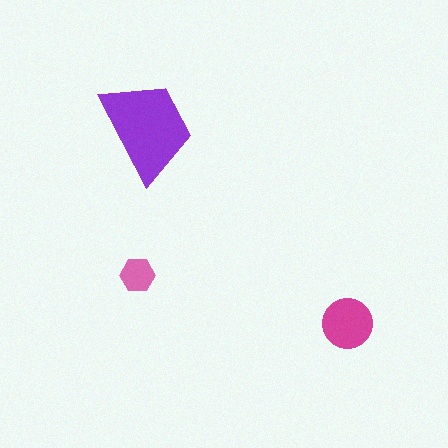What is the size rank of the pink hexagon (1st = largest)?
3rd.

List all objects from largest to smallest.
The purple trapezoid, the magenta circle, the pink hexagon.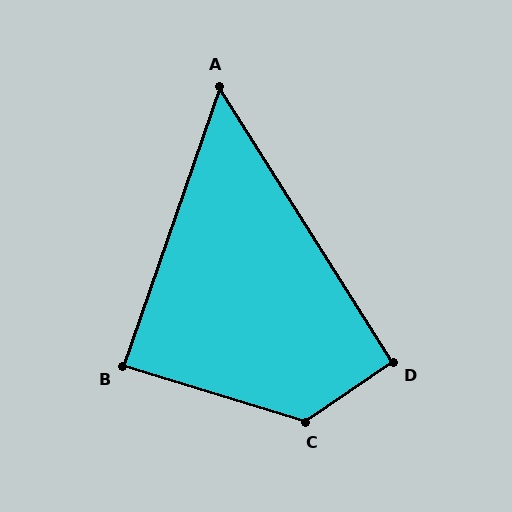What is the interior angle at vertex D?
Approximately 92 degrees (approximately right).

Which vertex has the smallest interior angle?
A, at approximately 51 degrees.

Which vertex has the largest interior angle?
C, at approximately 129 degrees.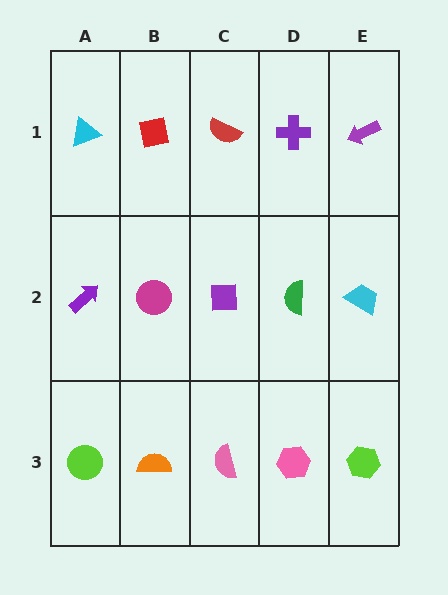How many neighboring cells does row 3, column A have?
2.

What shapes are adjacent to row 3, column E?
A cyan trapezoid (row 2, column E), a pink hexagon (row 3, column D).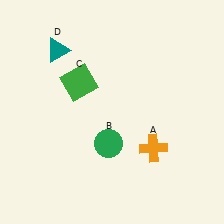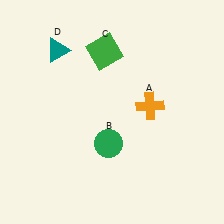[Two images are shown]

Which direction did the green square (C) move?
The green square (C) moved up.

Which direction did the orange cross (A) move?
The orange cross (A) moved up.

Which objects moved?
The objects that moved are: the orange cross (A), the green square (C).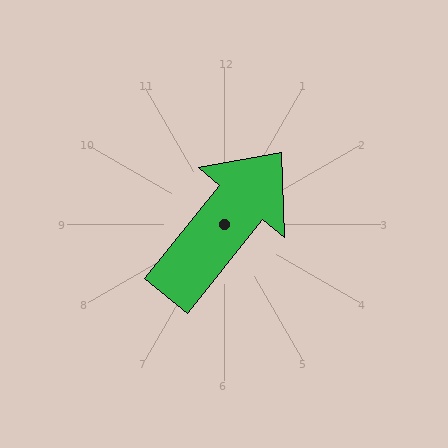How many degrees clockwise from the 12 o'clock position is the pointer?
Approximately 39 degrees.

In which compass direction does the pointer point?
Northeast.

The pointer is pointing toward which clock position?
Roughly 1 o'clock.